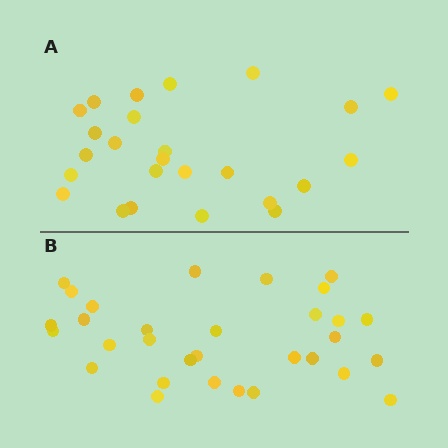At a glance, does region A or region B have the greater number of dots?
Region B (the bottom region) has more dots.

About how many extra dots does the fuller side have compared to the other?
Region B has about 6 more dots than region A.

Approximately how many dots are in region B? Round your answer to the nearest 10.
About 30 dots. (The exact count is 31, which rounds to 30.)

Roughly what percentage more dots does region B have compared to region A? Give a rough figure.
About 25% more.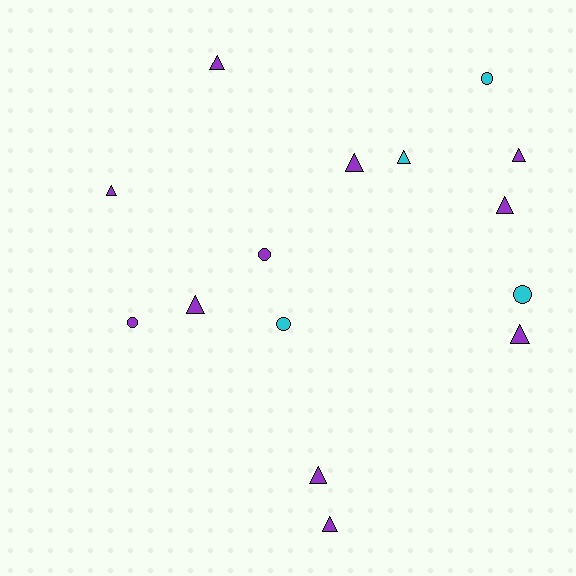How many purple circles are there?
There are 2 purple circles.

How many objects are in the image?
There are 15 objects.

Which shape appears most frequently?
Triangle, with 10 objects.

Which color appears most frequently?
Purple, with 11 objects.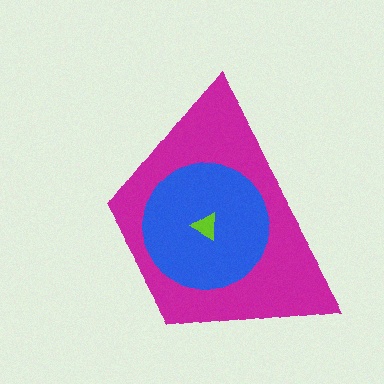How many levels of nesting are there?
3.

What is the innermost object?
The lime triangle.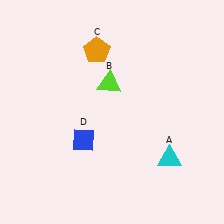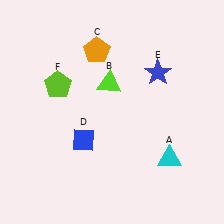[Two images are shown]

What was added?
A blue star (E), a lime pentagon (F) were added in Image 2.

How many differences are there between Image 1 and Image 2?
There are 2 differences between the two images.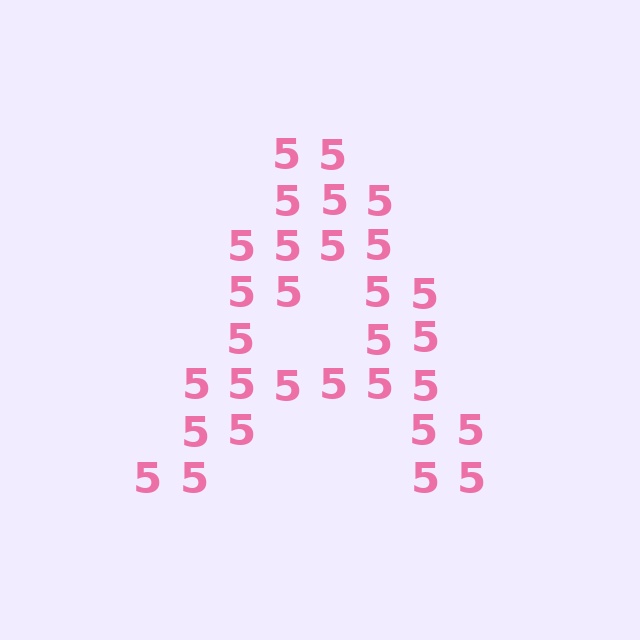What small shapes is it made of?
It is made of small digit 5's.